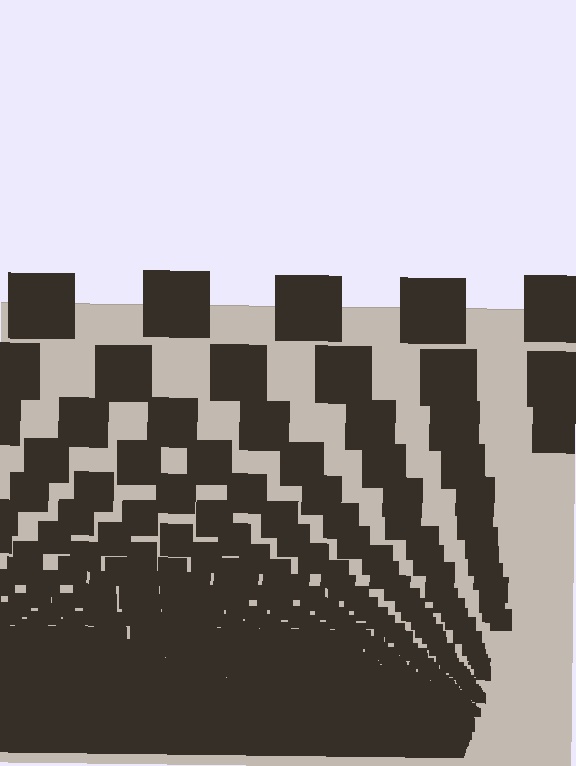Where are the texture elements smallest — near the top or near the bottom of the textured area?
Near the bottom.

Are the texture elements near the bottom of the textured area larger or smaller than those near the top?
Smaller. The gradient is inverted — elements near the bottom are smaller and denser.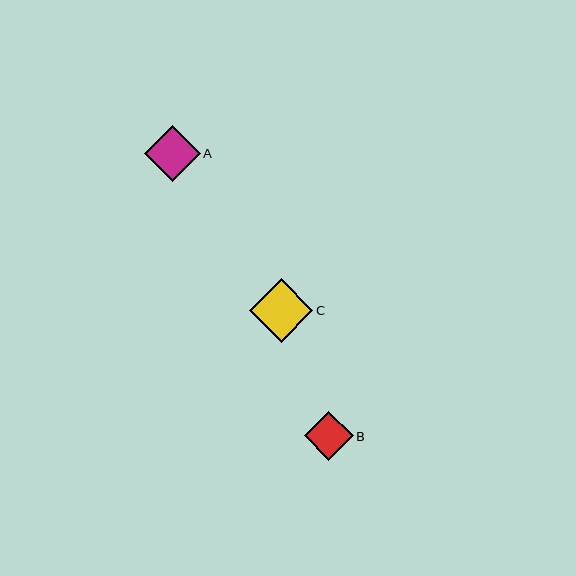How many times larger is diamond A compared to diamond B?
Diamond A is approximately 1.1 times the size of diamond B.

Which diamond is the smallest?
Diamond B is the smallest with a size of approximately 49 pixels.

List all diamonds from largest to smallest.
From largest to smallest: C, A, B.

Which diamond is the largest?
Diamond C is the largest with a size of approximately 63 pixels.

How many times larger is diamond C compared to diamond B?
Diamond C is approximately 1.3 times the size of diamond B.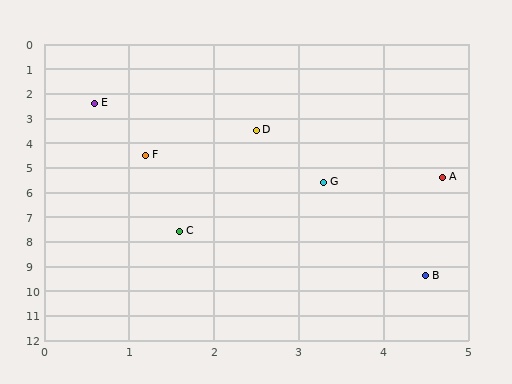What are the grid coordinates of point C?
Point C is at approximately (1.6, 7.6).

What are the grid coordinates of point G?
Point G is at approximately (3.3, 5.6).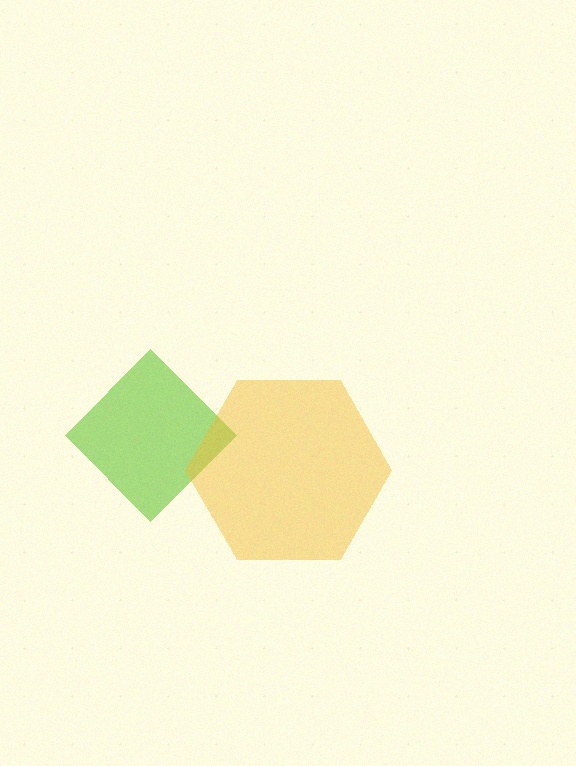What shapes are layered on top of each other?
The layered shapes are: a lime diamond, a yellow hexagon.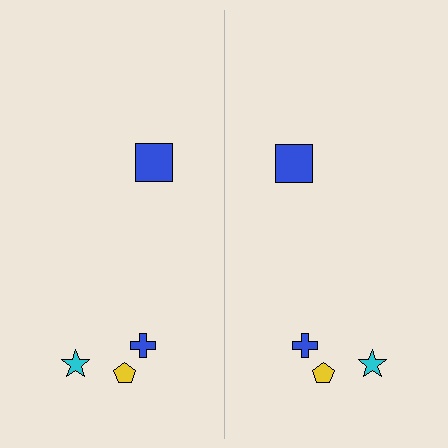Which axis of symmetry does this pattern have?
The pattern has a vertical axis of symmetry running through the center of the image.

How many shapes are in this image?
There are 8 shapes in this image.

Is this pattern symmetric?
Yes, this pattern has bilateral (reflection) symmetry.